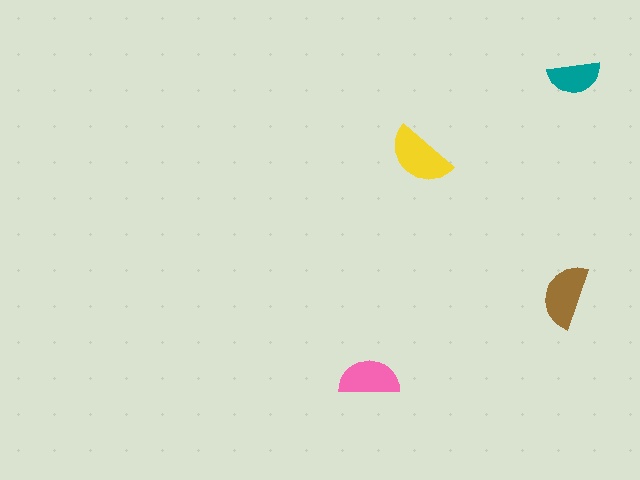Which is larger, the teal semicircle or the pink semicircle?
The pink one.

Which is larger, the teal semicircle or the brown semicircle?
The brown one.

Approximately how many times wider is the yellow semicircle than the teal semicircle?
About 1.5 times wider.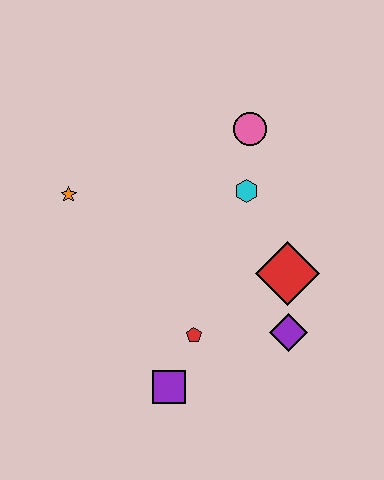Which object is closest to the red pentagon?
The purple square is closest to the red pentagon.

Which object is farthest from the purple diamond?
The orange star is farthest from the purple diamond.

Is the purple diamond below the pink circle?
Yes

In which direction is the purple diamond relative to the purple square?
The purple diamond is to the right of the purple square.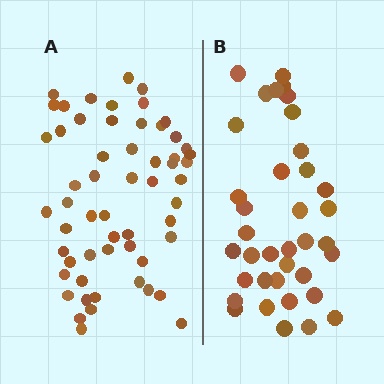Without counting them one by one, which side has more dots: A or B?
Region A (the left region) has more dots.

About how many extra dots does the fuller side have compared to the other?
Region A has approximately 20 more dots than region B.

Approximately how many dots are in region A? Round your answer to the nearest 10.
About 60 dots. (The exact count is 57, which rounds to 60.)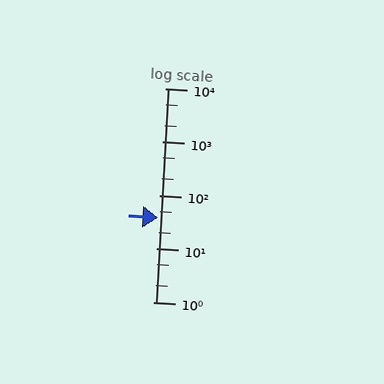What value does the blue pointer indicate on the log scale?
The pointer indicates approximately 38.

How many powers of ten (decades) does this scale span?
The scale spans 4 decades, from 1 to 10000.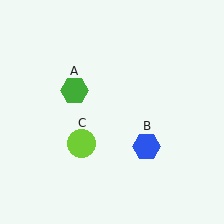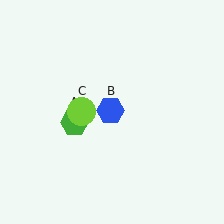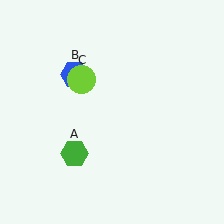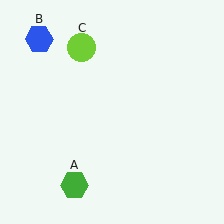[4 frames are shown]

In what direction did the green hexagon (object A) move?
The green hexagon (object A) moved down.